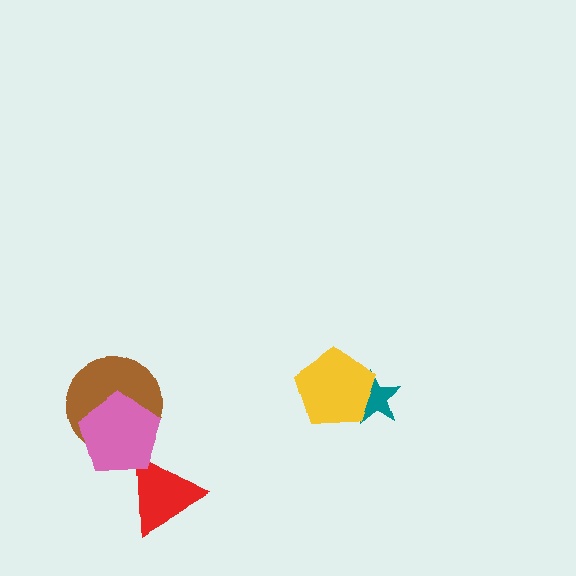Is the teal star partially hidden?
Yes, it is partially covered by another shape.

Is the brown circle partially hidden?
Yes, it is partially covered by another shape.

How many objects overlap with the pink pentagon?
2 objects overlap with the pink pentagon.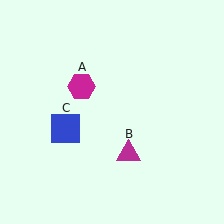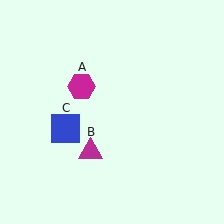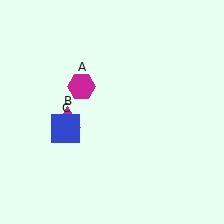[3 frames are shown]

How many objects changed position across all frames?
1 object changed position: magenta triangle (object B).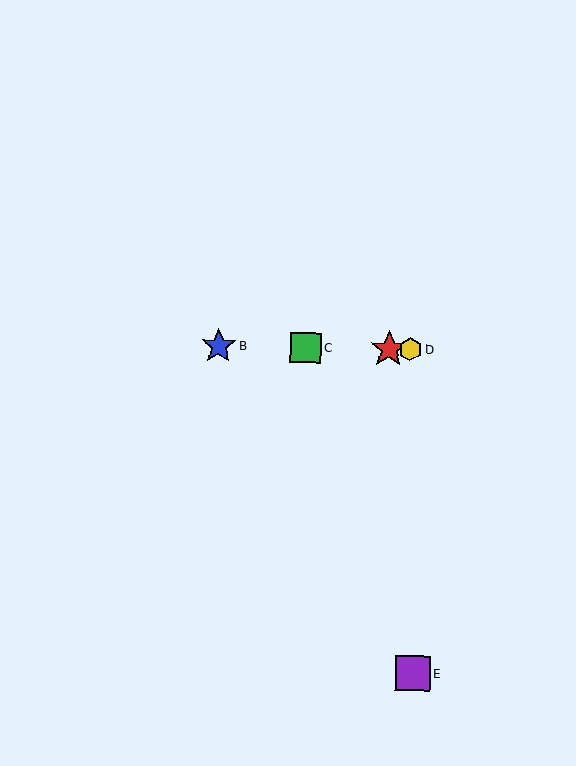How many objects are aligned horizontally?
4 objects (A, B, C, D) are aligned horizontally.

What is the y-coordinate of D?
Object D is at y≈349.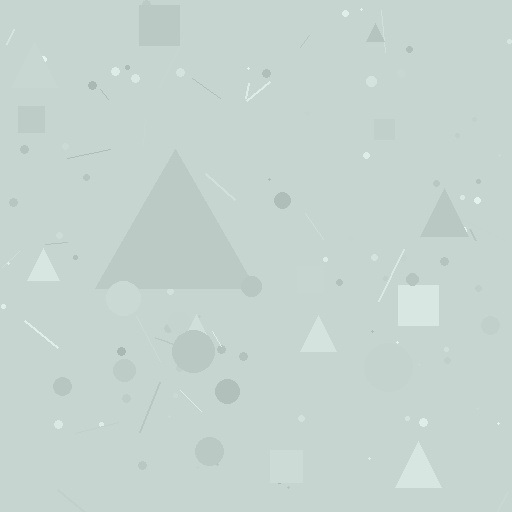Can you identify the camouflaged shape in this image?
The camouflaged shape is a triangle.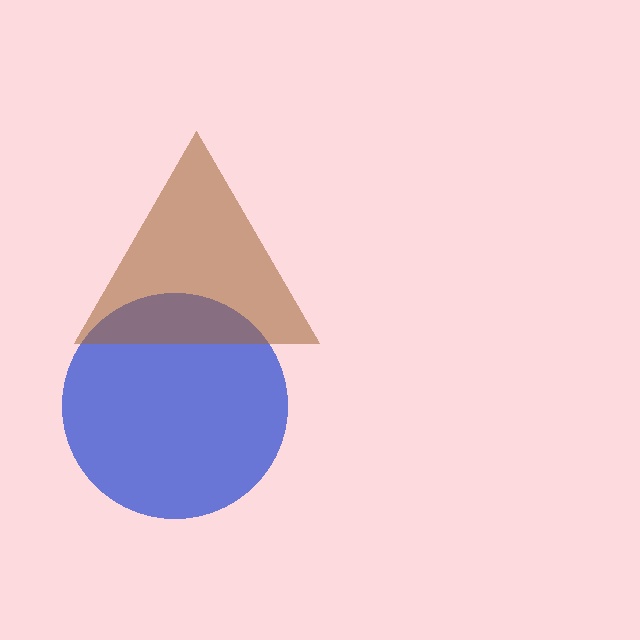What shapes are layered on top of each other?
The layered shapes are: a blue circle, a brown triangle.